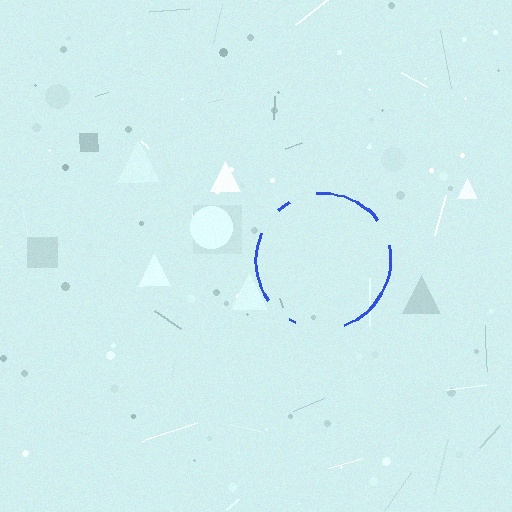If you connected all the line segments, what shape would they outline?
They would outline a circle.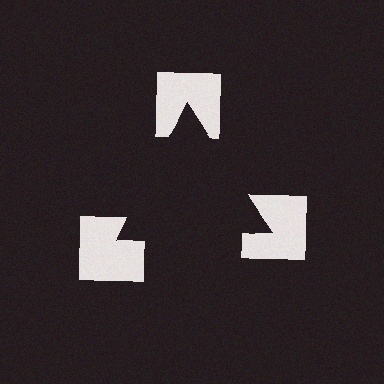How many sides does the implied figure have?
3 sides.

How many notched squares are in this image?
There are 3 — one at each vertex of the illusory triangle.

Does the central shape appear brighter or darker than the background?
It typically appears slightly darker than the background, even though no actual brightness change is drawn.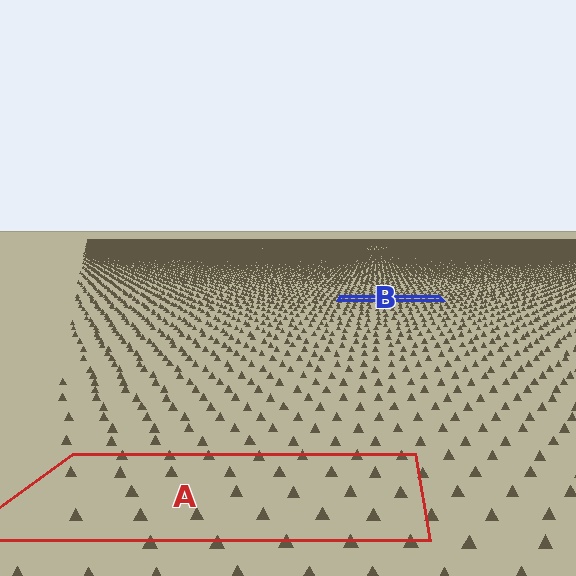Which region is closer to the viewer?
Region A is closer. The texture elements there are larger and more spread out.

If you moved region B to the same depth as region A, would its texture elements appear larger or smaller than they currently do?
They would appear larger. At a closer depth, the same texture elements are projected at a bigger on-screen size.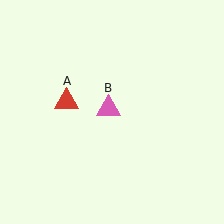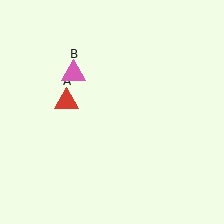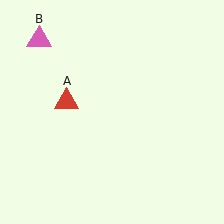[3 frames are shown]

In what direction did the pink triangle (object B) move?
The pink triangle (object B) moved up and to the left.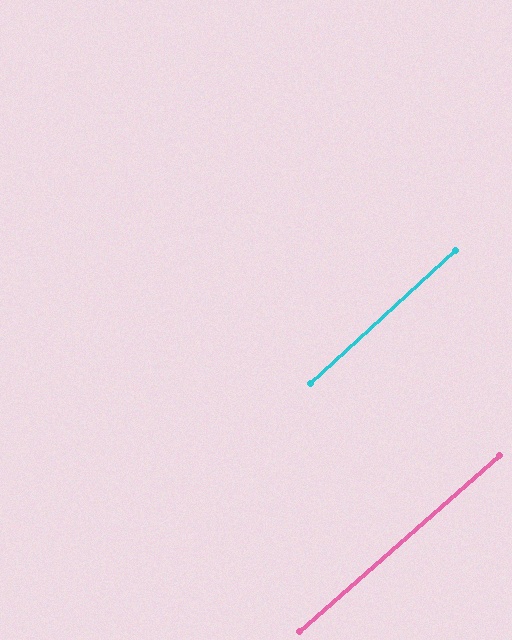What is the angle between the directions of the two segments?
Approximately 1 degree.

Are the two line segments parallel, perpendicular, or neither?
Parallel — their directions differ by only 1.1°.